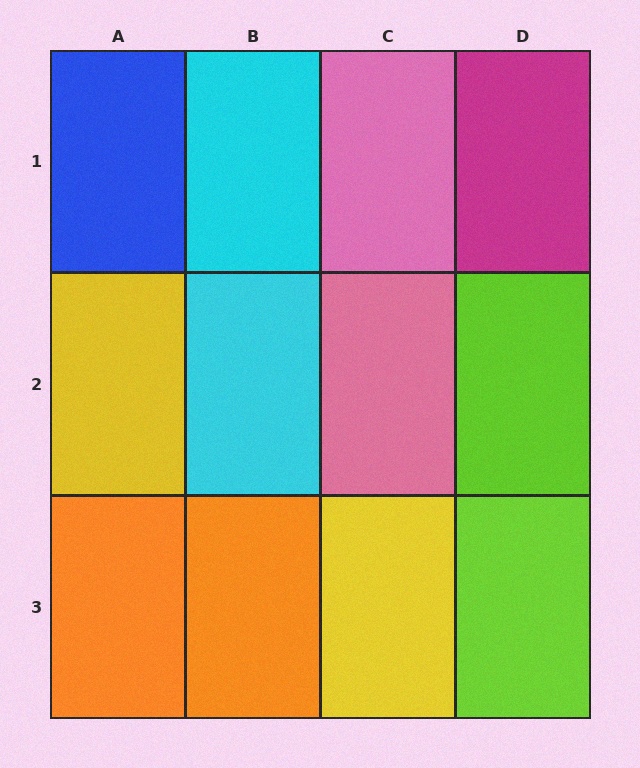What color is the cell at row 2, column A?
Yellow.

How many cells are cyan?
2 cells are cyan.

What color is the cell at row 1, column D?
Magenta.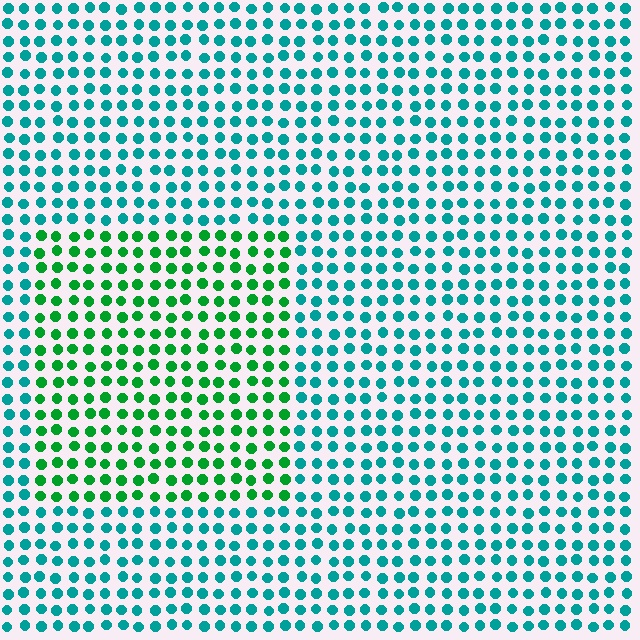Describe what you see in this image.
The image is filled with small teal elements in a uniform arrangement. A rectangle-shaped region is visible where the elements are tinted to a slightly different hue, forming a subtle color boundary.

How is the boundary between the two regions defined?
The boundary is defined purely by a slight shift in hue (about 43 degrees). Spacing, size, and orientation are identical on both sides.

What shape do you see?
I see a rectangle.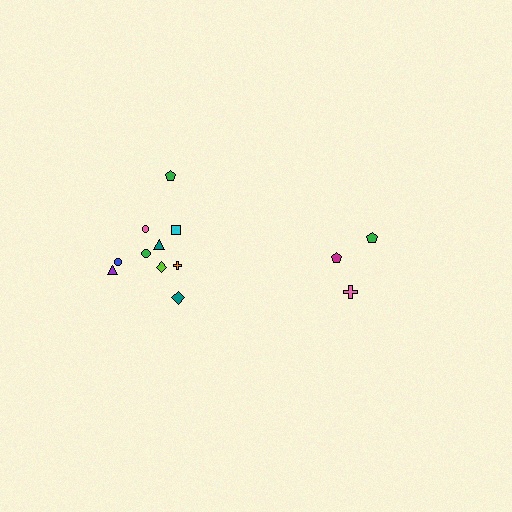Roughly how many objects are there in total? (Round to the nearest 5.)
Roughly 15 objects in total.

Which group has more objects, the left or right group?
The left group.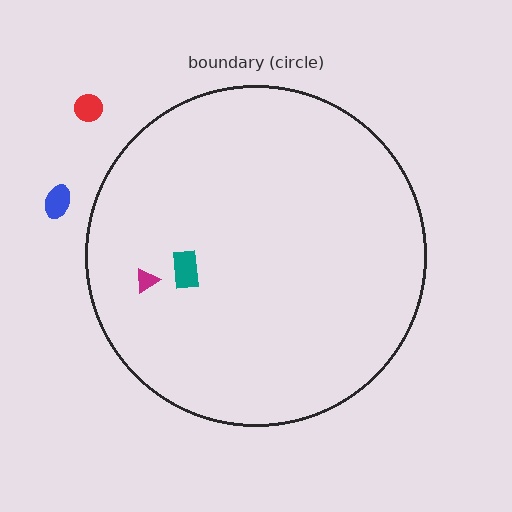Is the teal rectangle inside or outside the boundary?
Inside.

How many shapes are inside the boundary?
2 inside, 2 outside.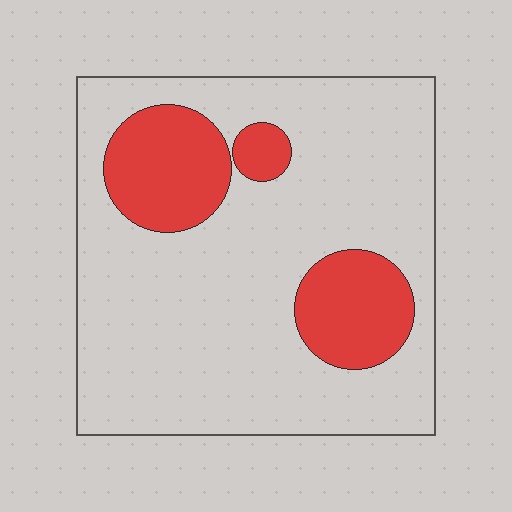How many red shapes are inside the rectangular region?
3.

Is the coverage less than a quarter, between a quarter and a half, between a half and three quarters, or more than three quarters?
Less than a quarter.